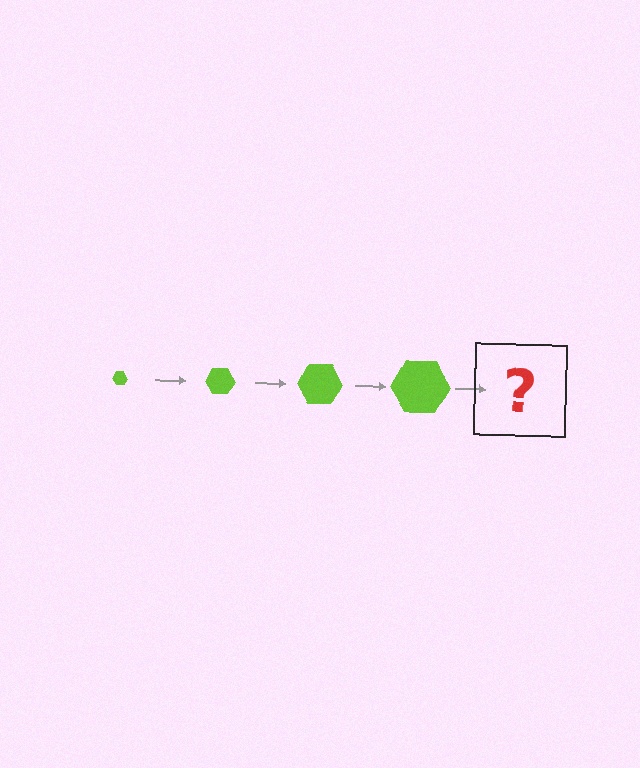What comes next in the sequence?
The next element should be a lime hexagon, larger than the previous one.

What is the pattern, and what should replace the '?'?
The pattern is that the hexagon gets progressively larger each step. The '?' should be a lime hexagon, larger than the previous one.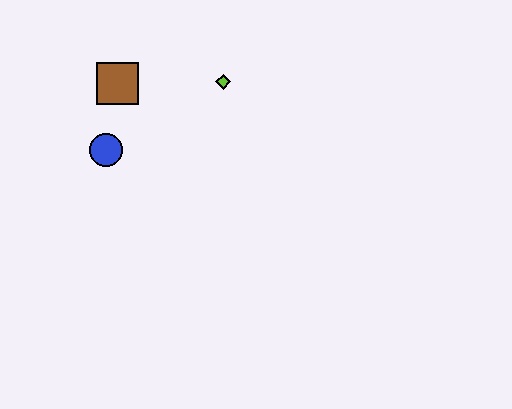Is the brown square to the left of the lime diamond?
Yes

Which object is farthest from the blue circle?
The lime diamond is farthest from the blue circle.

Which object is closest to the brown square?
The blue circle is closest to the brown square.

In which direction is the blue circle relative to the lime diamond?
The blue circle is to the left of the lime diamond.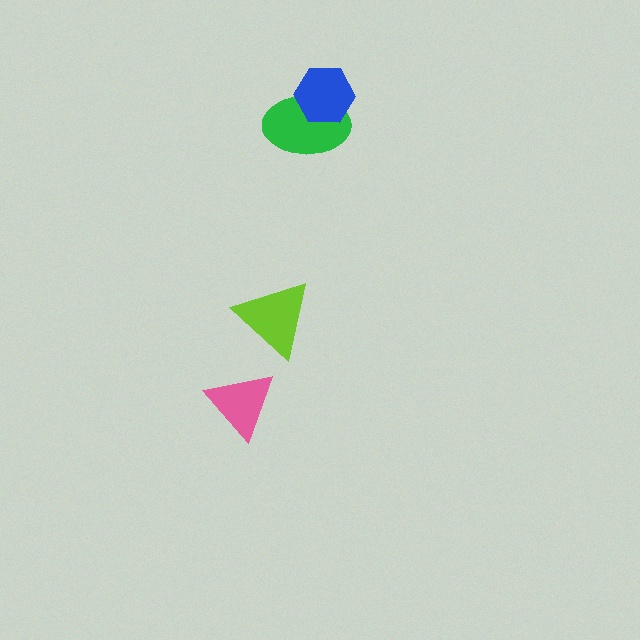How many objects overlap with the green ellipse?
1 object overlaps with the green ellipse.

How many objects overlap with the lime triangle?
0 objects overlap with the lime triangle.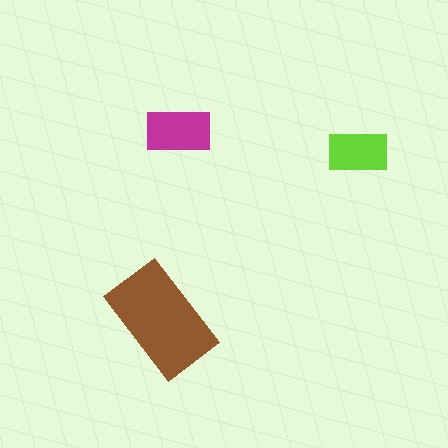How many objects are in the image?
There are 3 objects in the image.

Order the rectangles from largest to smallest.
the brown one, the magenta one, the lime one.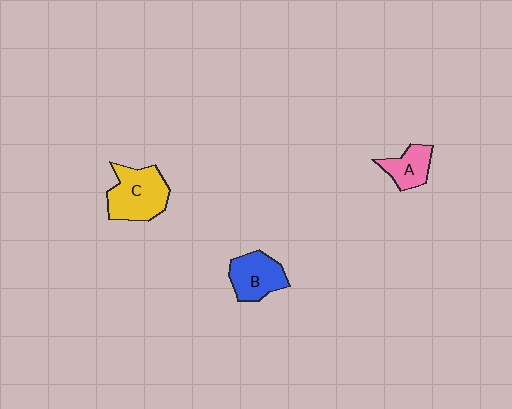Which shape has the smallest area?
Shape A (pink).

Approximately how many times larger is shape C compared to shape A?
Approximately 1.8 times.